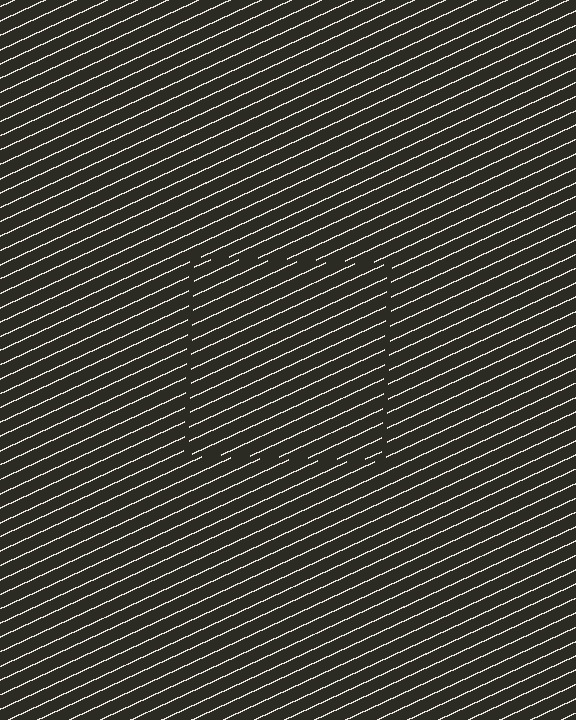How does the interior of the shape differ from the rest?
The interior of the shape contains the same grating, shifted by half a period — the contour is defined by the phase discontinuity where line-ends from the inner and outer gratings abut.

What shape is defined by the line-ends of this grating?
An illusory square. The interior of the shape contains the same grating, shifted by half a period — the contour is defined by the phase discontinuity where line-ends from the inner and outer gratings abut.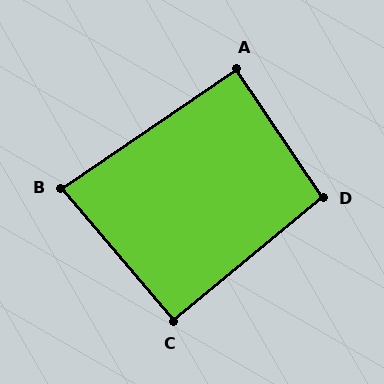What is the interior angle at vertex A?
Approximately 89 degrees (approximately right).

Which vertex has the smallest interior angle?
B, at approximately 84 degrees.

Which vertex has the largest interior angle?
D, at approximately 96 degrees.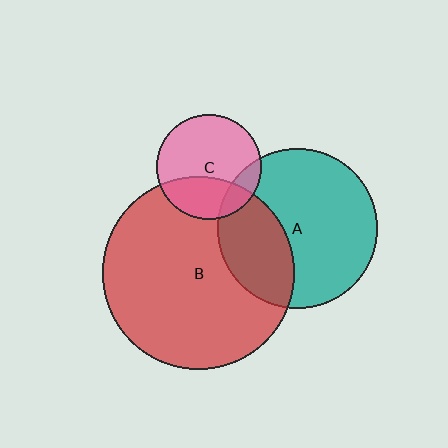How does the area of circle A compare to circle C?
Approximately 2.3 times.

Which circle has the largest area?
Circle B (red).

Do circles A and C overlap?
Yes.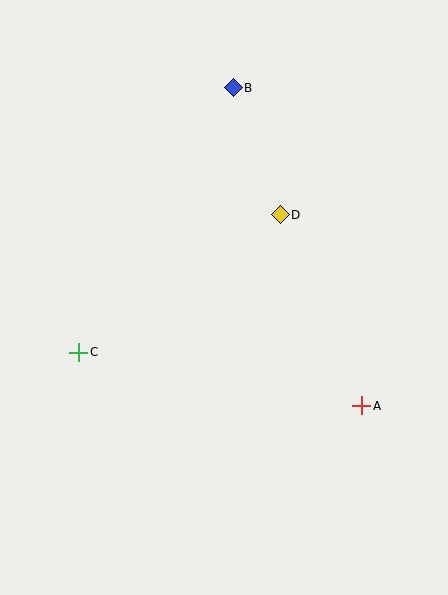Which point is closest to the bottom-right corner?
Point A is closest to the bottom-right corner.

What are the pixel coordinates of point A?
Point A is at (362, 406).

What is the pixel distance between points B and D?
The distance between B and D is 136 pixels.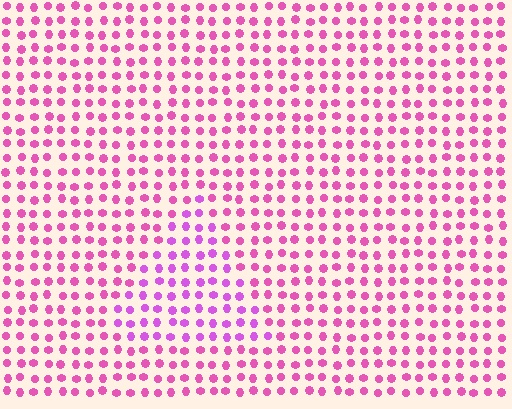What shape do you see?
I see a triangle.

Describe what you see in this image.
The image is filled with small pink elements in a uniform arrangement. A triangle-shaped region is visible where the elements are tinted to a slightly different hue, forming a subtle color boundary.